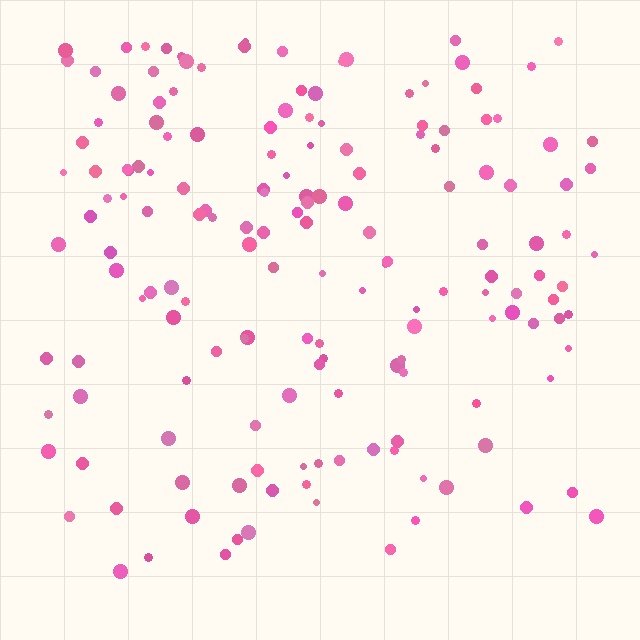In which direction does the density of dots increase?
From bottom to top, with the top side densest.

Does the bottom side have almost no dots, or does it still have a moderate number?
Still a moderate number, just noticeably fewer than the top.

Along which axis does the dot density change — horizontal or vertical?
Vertical.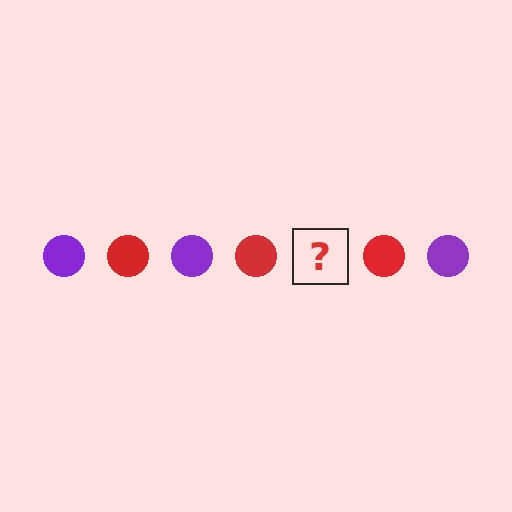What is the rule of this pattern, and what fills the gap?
The rule is that the pattern cycles through purple, red circles. The gap should be filled with a purple circle.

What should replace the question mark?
The question mark should be replaced with a purple circle.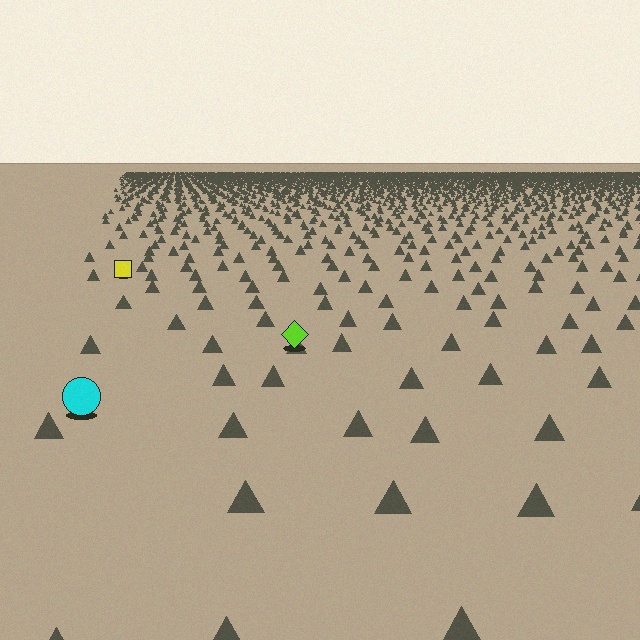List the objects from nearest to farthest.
From nearest to farthest: the cyan circle, the lime diamond, the yellow square.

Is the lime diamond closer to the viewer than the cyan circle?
No. The cyan circle is closer — you can tell from the texture gradient: the ground texture is coarser near it.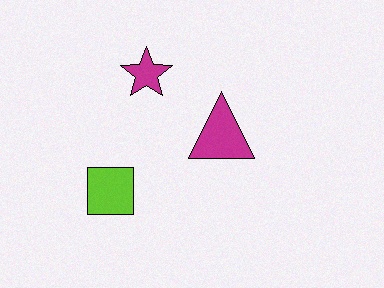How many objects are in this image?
There are 3 objects.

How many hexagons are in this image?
There are no hexagons.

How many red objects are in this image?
There are no red objects.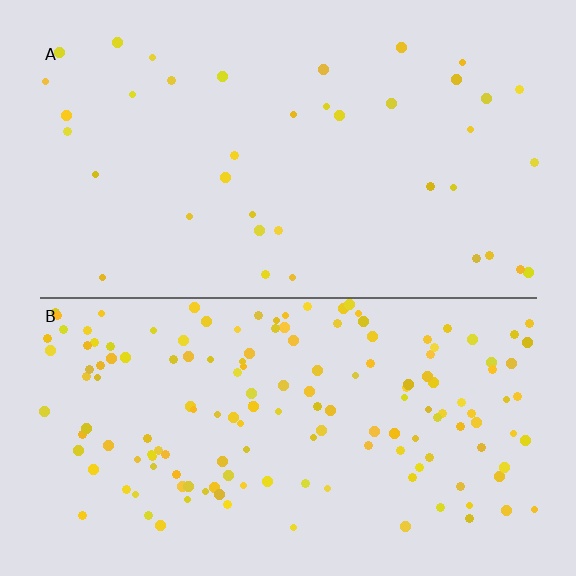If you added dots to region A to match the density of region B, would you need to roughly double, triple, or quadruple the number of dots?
Approximately quadruple.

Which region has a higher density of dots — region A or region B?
B (the bottom).